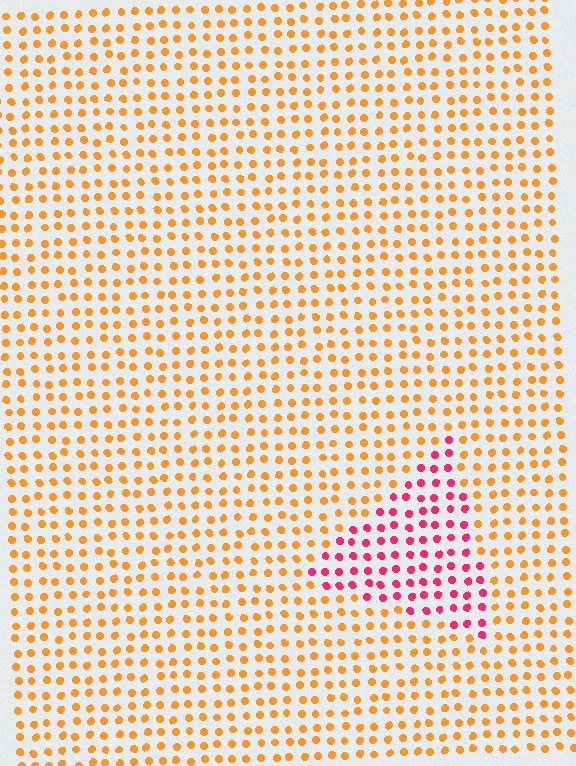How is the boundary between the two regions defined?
The boundary is defined purely by a slight shift in hue (about 55 degrees). Spacing, size, and orientation are identical on both sides.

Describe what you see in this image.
The image is filled with small orange elements in a uniform arrangement. A triangle-shaped region is visible where the elements are tinted to a slightly different hue, forming a subtle color boundary.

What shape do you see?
I see a triangle.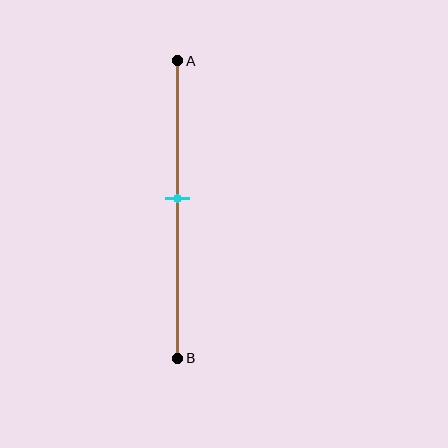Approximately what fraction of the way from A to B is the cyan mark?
The cyan mark is approximately 45% of the way from A to B.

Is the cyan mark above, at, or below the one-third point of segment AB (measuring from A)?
The cyan mark is below the one-third point of segment AB.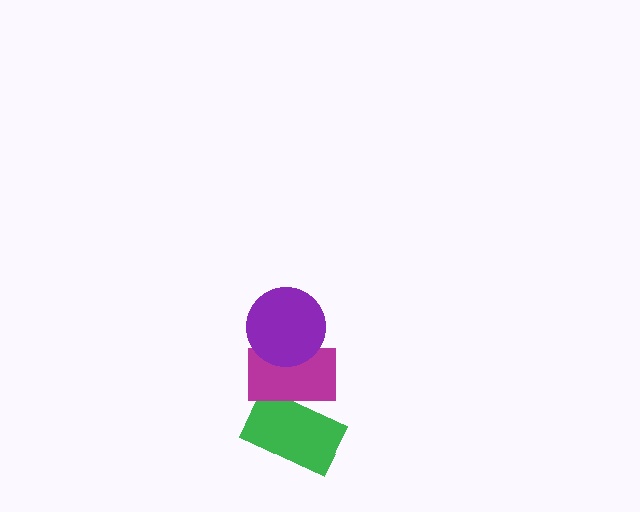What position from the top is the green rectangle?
The green rectangle is 3rd from the top.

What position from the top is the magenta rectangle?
The magenta rectangle is 2nd from the top.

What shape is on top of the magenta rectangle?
The purple circle is on top of the magenta rectangle.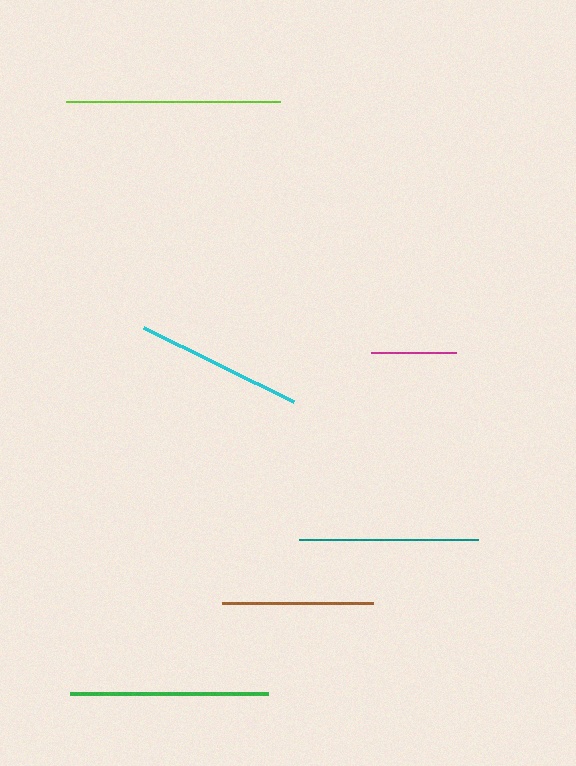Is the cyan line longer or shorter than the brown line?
The cyan line is longer than the brown line.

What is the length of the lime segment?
The lime segment is approximately 214 pixels long.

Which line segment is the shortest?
The magenta line is the shortest at approximately 85 pixels.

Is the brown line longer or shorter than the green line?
The green line is longer than the brown line.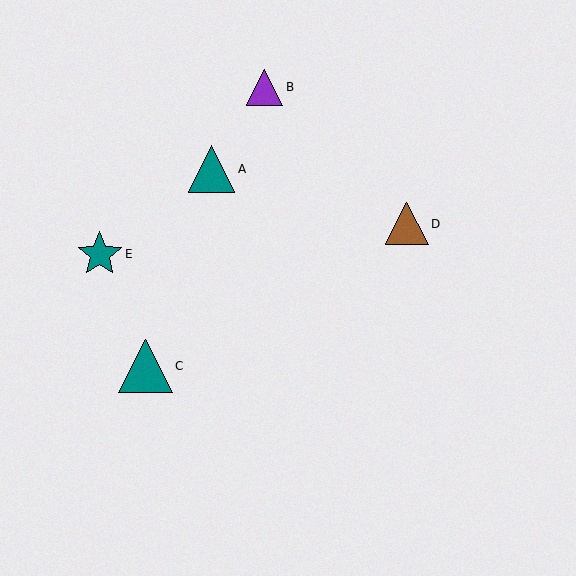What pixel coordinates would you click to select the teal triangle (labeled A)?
Click at (212, 169) to select the teal triangle A.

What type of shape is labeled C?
Shape C is a teal triangle.